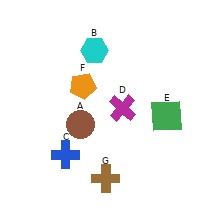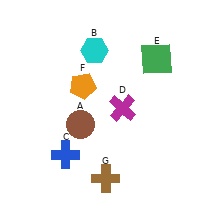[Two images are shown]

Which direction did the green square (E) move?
The green square (E) moved up.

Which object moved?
The green square (E) moved up.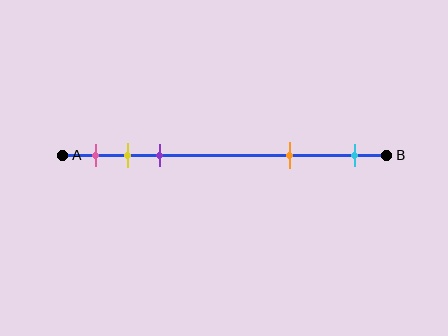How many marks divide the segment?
There are 5 marks dividing the segment.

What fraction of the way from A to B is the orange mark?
The orange mark is approximately 70% (0.7) of the way from A to B.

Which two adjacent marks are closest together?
The yellow and purple marks are the closest adjacent pair.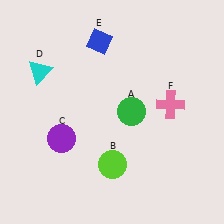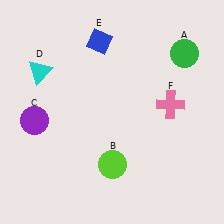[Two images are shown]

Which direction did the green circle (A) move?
The green circle (A) moved up.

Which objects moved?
The objects that moved are: the green circle (A), the purple circle (C).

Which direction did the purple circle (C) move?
The purple circle (C) moved left.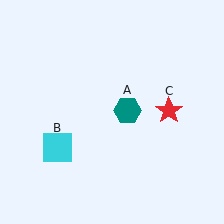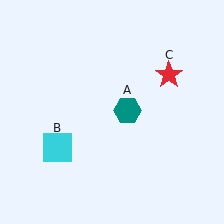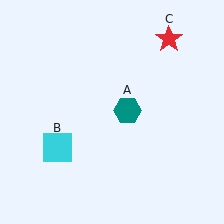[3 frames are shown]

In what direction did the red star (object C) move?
The red star (object C) moved up.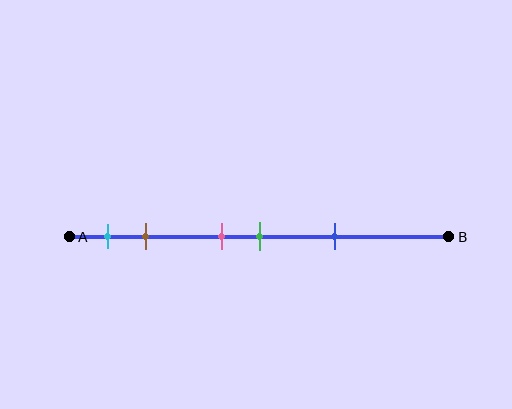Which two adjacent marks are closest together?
The pink and green marks are the closest adjacent pair.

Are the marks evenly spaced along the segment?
No, the marks are not evenly spaced.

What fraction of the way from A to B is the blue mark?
The blue mark is approximately 70% (0.7) of the way from A to B.